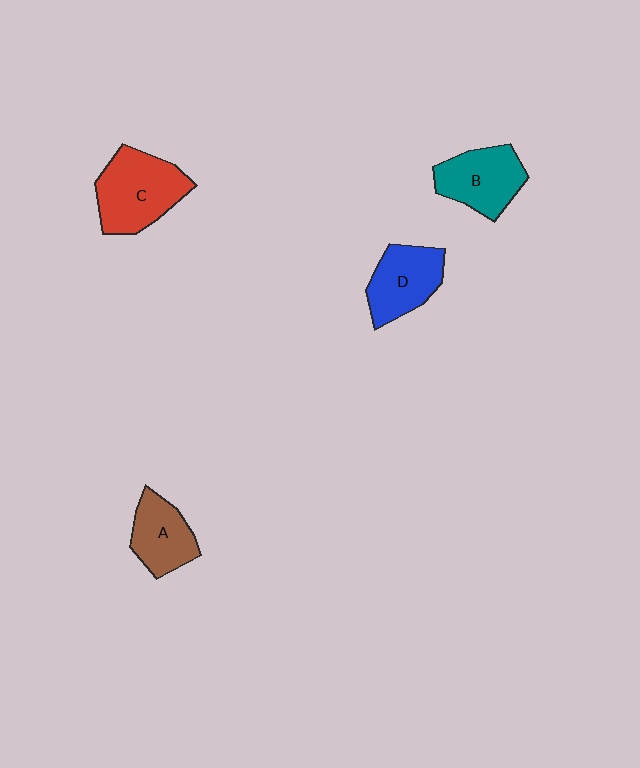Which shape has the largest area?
Shape C (red).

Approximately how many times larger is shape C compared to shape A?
Approximately 1.5 times.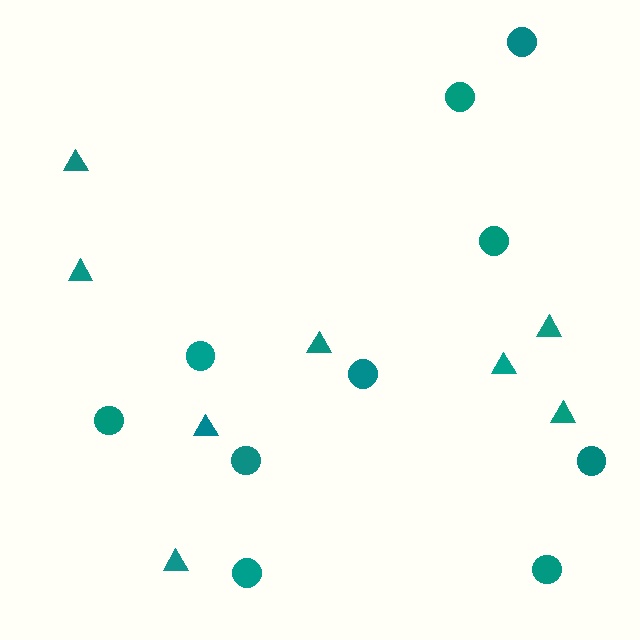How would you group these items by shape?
There are 2 groups: one group of triangles (8) and one group of circles (10).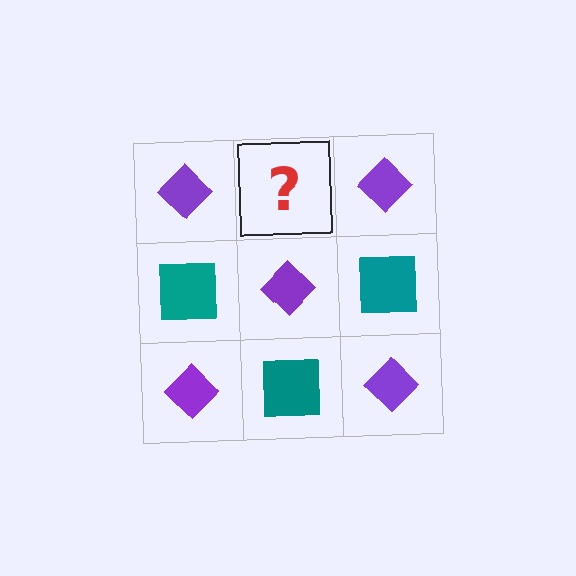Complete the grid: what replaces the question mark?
The question mark should be replaced with a teal square.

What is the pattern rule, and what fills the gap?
The rule is that it alternates purple diamond and teal square in a checkerboard pattern. The gap should be filled with a teal square.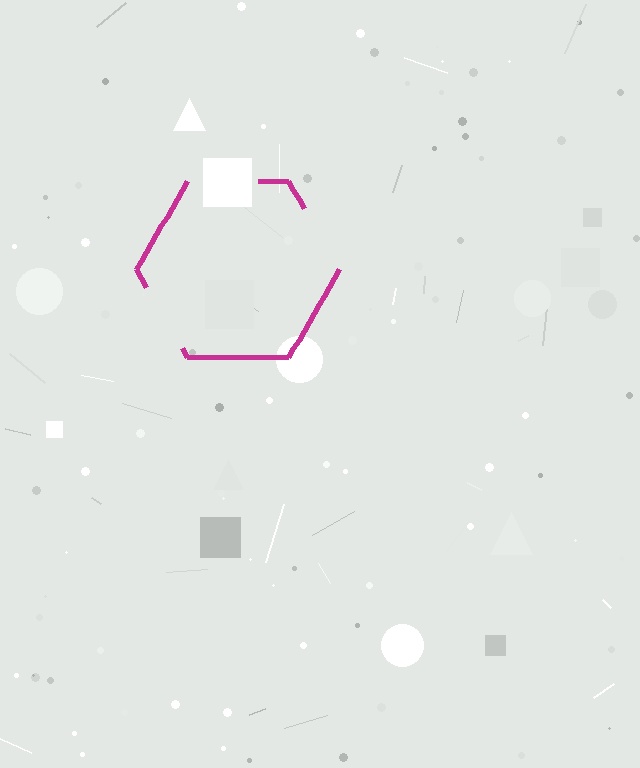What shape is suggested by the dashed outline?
The dashed outline suggests a hexagon.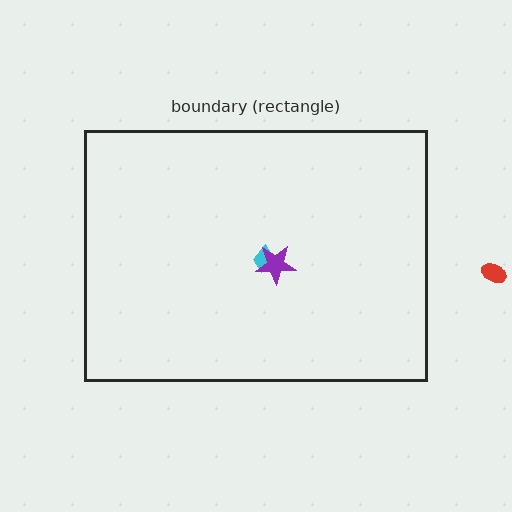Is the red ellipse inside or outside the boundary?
Outside.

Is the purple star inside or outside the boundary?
Inside.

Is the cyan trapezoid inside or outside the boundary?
Inside.